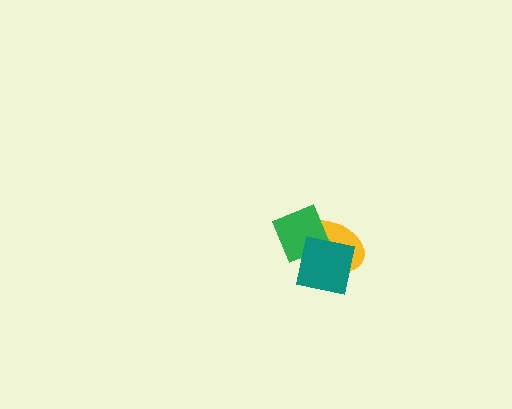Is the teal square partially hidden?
No, no other shape covers it.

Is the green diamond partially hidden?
Yes, it is partially covered by another shape.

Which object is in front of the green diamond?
The teal square is in front of the green diamond.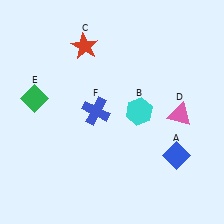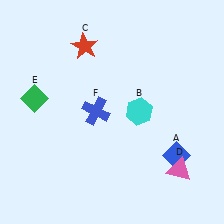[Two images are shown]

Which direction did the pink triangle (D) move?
The pink triangle (D) moved down.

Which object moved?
The pink triangle (D) moved down.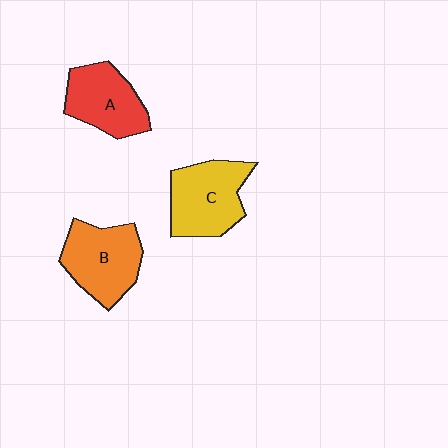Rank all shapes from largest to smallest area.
From largest to smallest: C (yellow), B (orange), A (red).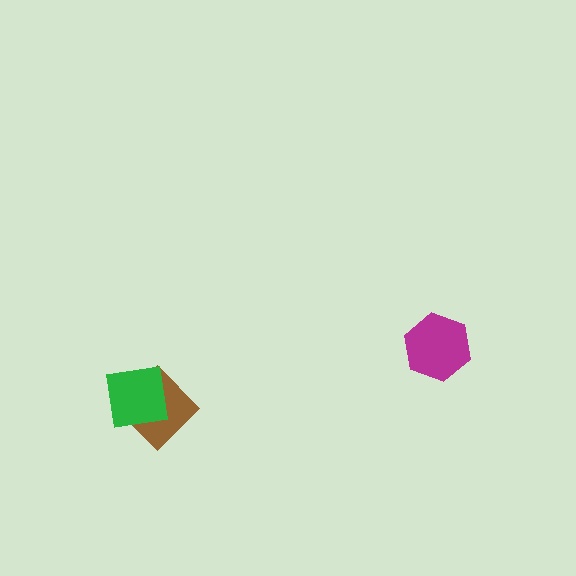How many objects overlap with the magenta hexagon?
0 objects overlap with the magenta hexagon.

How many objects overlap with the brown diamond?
1 object overlaps with the brown diamond.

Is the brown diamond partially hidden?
Yes, it is partially covered by another shape.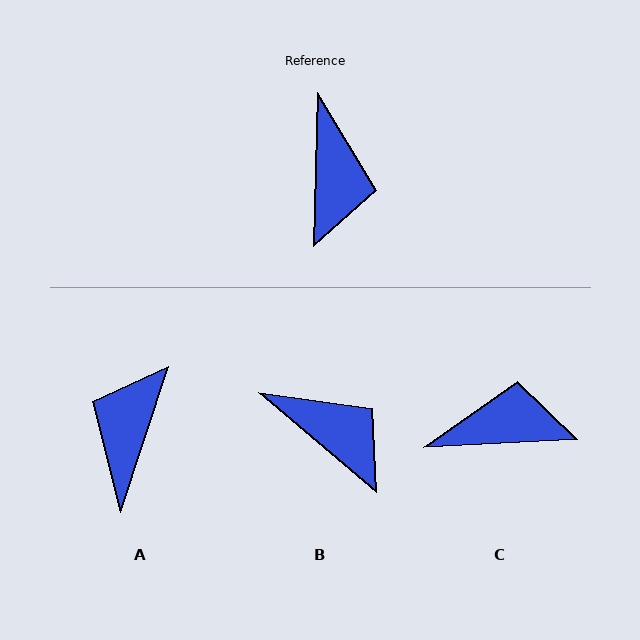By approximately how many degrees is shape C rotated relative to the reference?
Approximately 94 degrees counter-clockwise.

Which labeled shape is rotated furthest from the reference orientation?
A, about 163 degrees away.